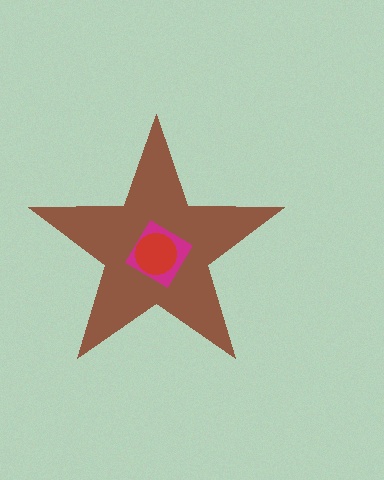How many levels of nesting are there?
3.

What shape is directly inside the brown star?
The magenta diamond.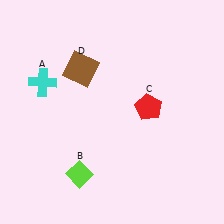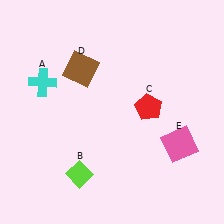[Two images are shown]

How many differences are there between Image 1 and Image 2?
There is 1 difference between the two images.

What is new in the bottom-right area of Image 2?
A pink square (E) was added in the bottom-right area of Image 2.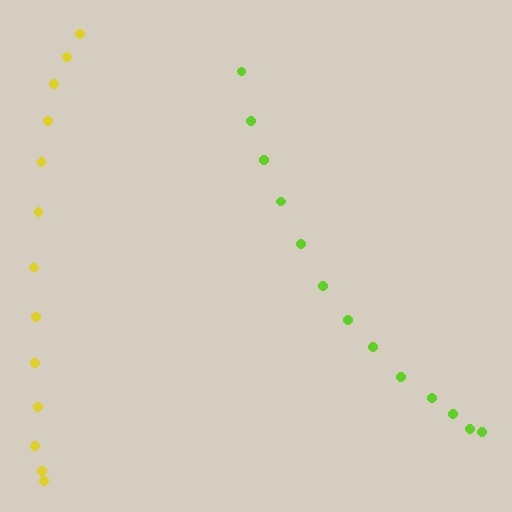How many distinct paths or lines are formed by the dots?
There are 2 distinct paths.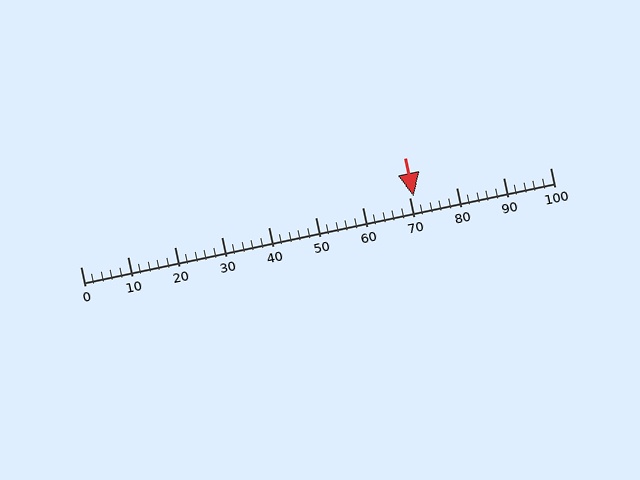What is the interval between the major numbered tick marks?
The major tick marks are spaced 10 units apart.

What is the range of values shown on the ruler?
The ruler shows values from 0 to 100.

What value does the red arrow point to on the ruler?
The red arrow points to approximately 71.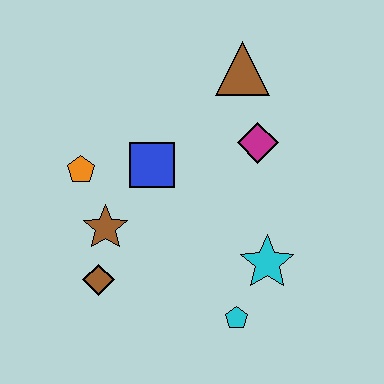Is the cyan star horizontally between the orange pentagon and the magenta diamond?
No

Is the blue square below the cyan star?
No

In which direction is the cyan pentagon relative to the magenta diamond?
The cyan pentagon is below the magenta diamond.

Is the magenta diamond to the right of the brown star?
Yes